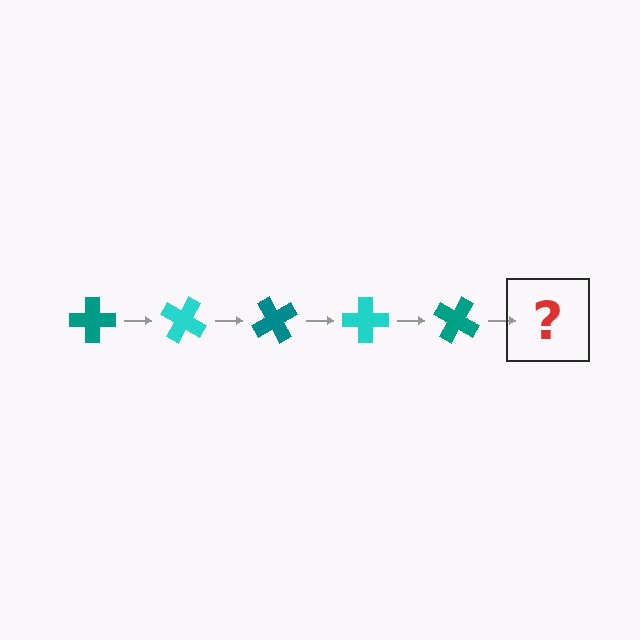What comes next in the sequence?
The next element should be a cyan cross, rotated 150 degrees from the start.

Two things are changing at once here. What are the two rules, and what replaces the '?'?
The two rules are that it rotates 30 degrees each step and the color cycles through teal and cyan. The '?' should be a cyan cross, rotated 150 degrees from the start.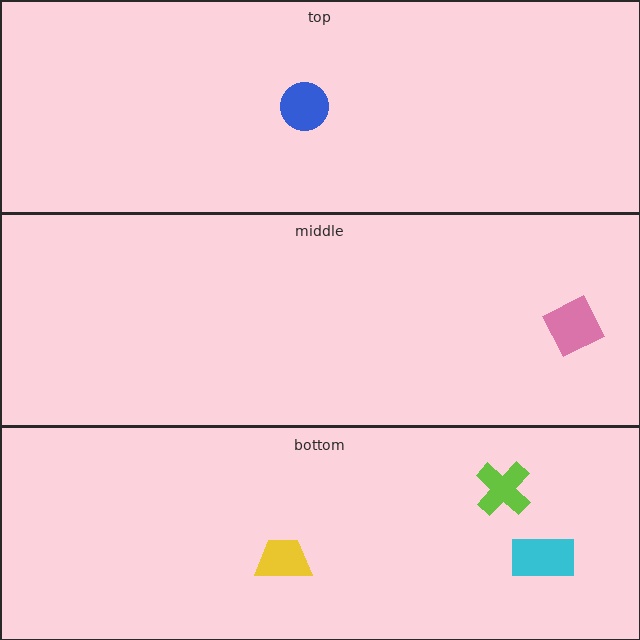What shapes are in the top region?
The blue circle.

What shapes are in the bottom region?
The lime cross, the cyan rectangle, the yellow trapezoid.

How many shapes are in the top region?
1.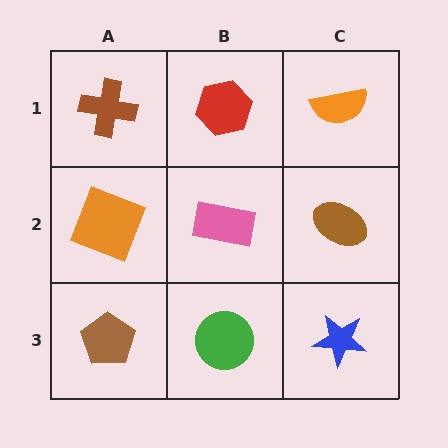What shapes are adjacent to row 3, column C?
A brown ellipse (row 2, column C), a green circle (row 3, column B).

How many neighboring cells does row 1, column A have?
2.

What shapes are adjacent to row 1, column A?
An orange square (row 2, column A), a red hexagon (row 1, column B).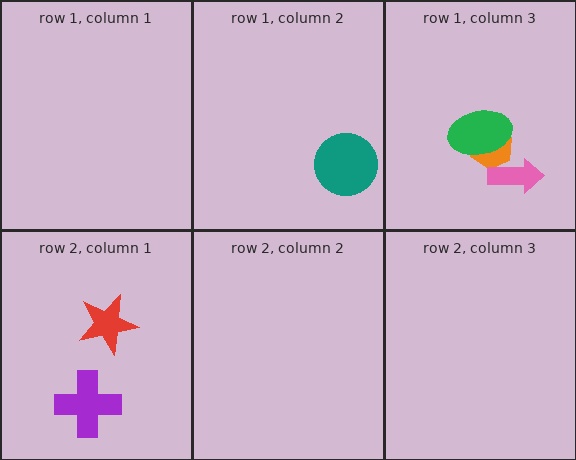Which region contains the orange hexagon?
The row 1, column 3 region.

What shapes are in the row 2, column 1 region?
The purple cross, the red star.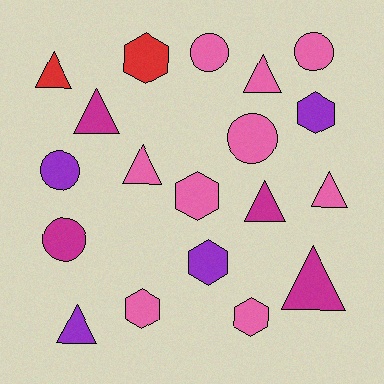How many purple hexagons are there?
There are 2 purple hexagons.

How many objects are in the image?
There are 19 objects.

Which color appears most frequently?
Pink, with 9 objects.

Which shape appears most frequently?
Triangle, with 8 objects.